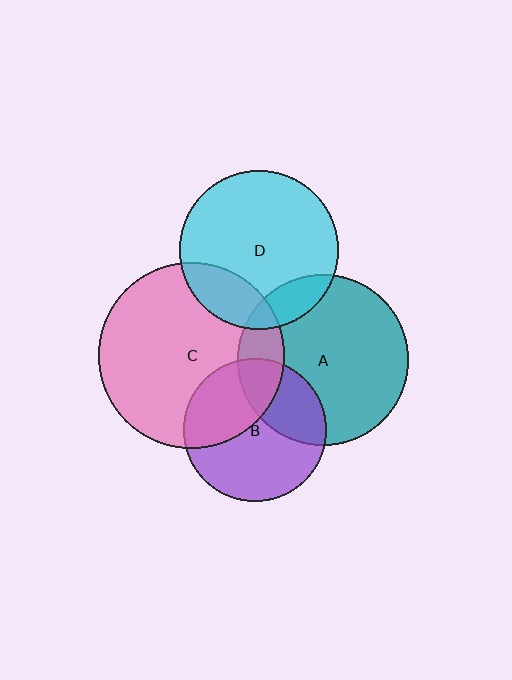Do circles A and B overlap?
Yes.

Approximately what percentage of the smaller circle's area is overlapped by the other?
Approximately 30%.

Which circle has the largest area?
Circle C (pink).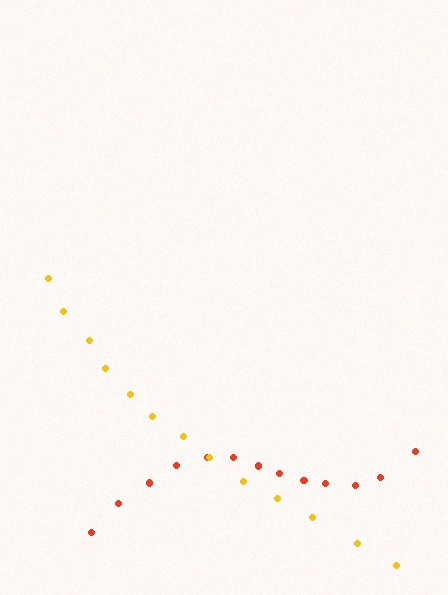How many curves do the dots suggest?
There are 2 distinct paths.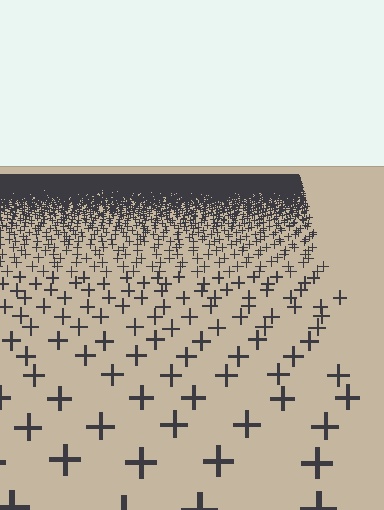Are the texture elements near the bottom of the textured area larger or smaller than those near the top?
Larger. Near the bottom, elements are closer to the viewer and appear at a bigger on-screen size.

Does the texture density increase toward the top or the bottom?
Density increases toward the top.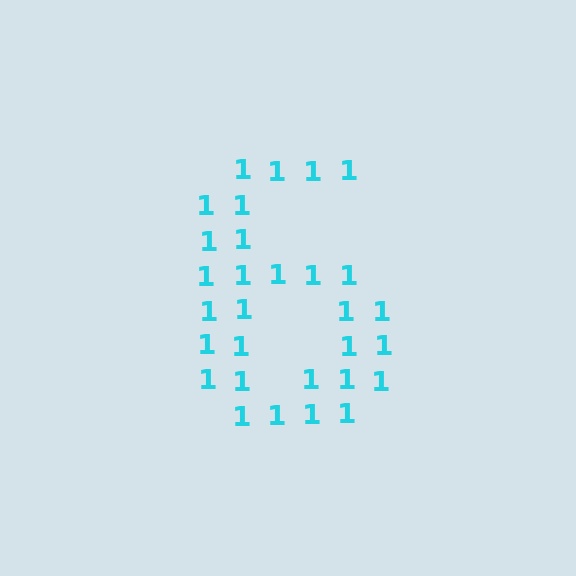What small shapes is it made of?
It is made of small digit 1's.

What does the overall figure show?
The overall figure shows the digit 6.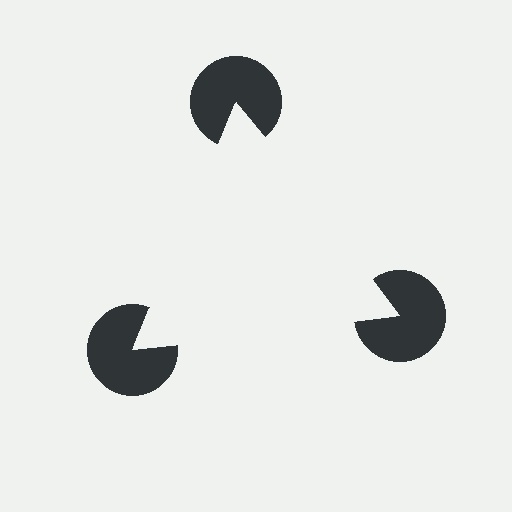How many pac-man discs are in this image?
There are 3 — one at each vertex of the illusory triangle.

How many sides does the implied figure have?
3 sides.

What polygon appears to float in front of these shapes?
An illusory triangle — its edges are inferred from the aligned wedge cuts in the pac-man discs, not physically drawn.